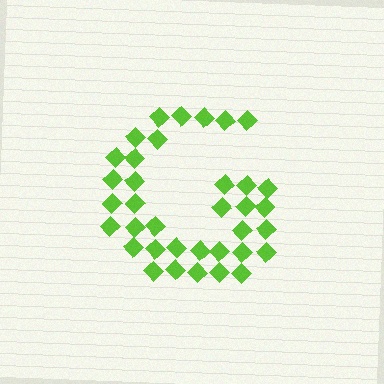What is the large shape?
The large shape is the letter G.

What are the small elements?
The small elements are diamonds.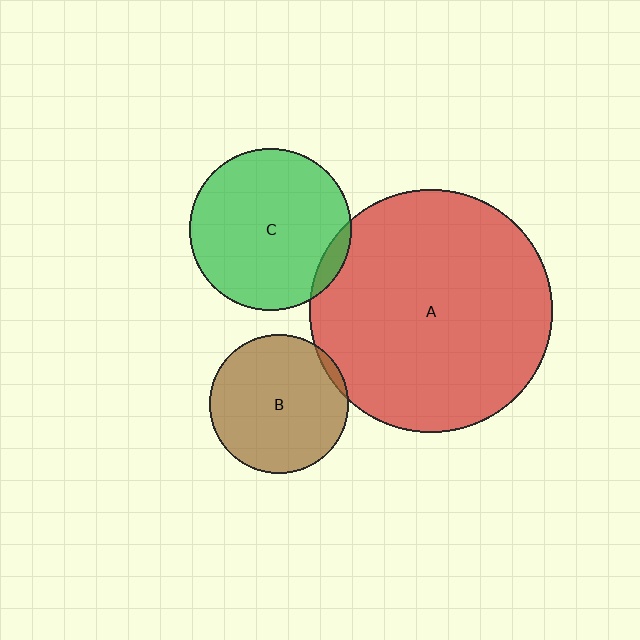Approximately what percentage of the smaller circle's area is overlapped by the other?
Approximately 5%.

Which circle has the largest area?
Circle A (red).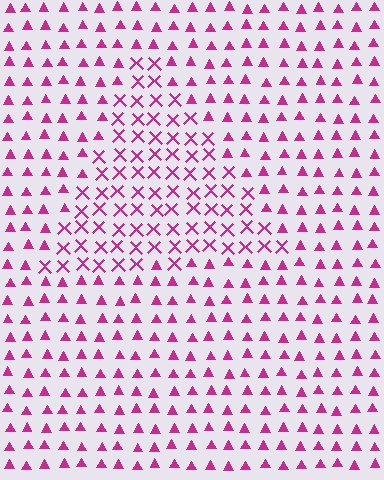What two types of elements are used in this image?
The image uses X marks inside the triangle region and triangles outside it.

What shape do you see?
I see a triangle.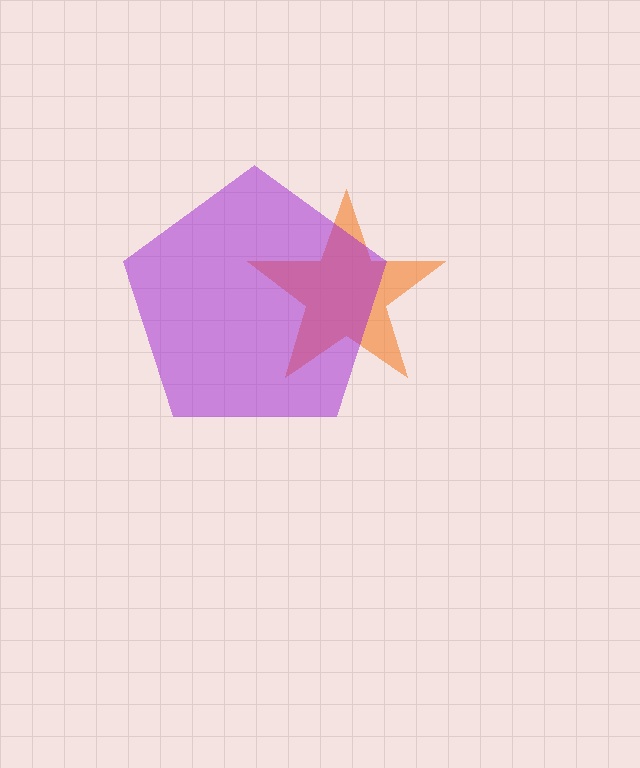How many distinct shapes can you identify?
There are 2 distinct shapes: an orange star, a purple pentagon.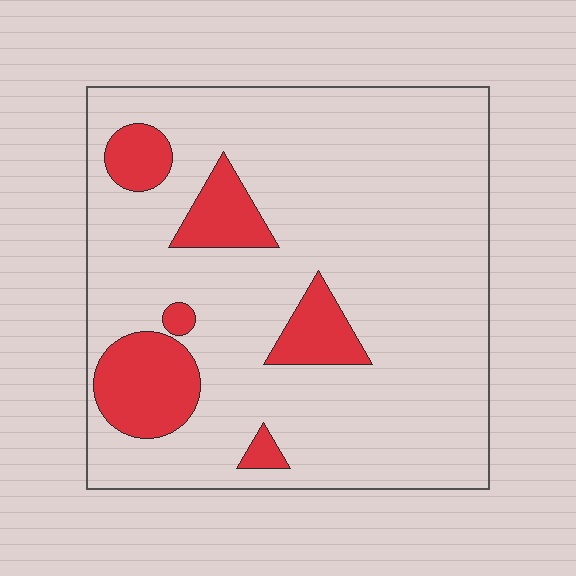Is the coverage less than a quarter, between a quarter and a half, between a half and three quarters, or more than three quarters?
Less than a quarter.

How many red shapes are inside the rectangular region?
6.